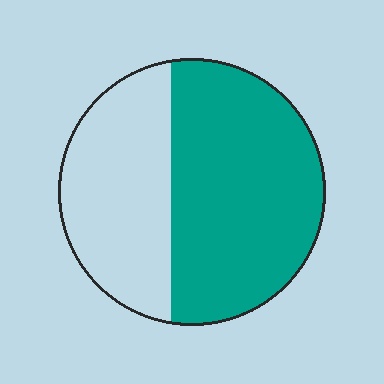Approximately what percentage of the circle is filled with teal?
Approximately 60%.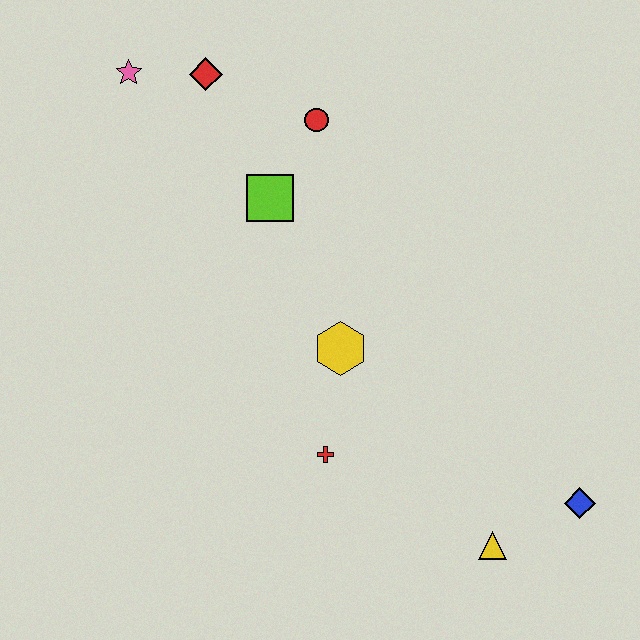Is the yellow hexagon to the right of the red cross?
Yes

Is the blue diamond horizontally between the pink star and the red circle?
No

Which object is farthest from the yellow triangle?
The pink star is farthest from the yellow triangle.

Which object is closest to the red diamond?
The pink star is closest to the red diamond.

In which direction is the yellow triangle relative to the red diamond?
The yellow triangle is below the red diamond.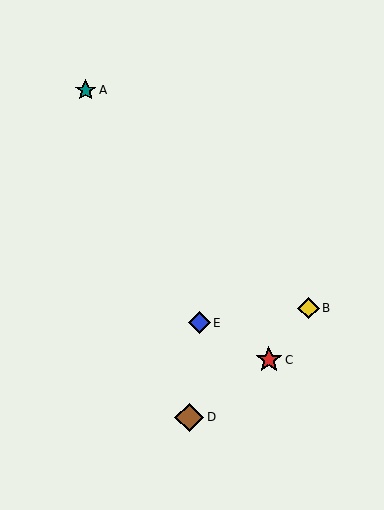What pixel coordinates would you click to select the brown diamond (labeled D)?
Click at (189, 417) to select the brown diamond D.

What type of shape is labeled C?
Shape C is a red star.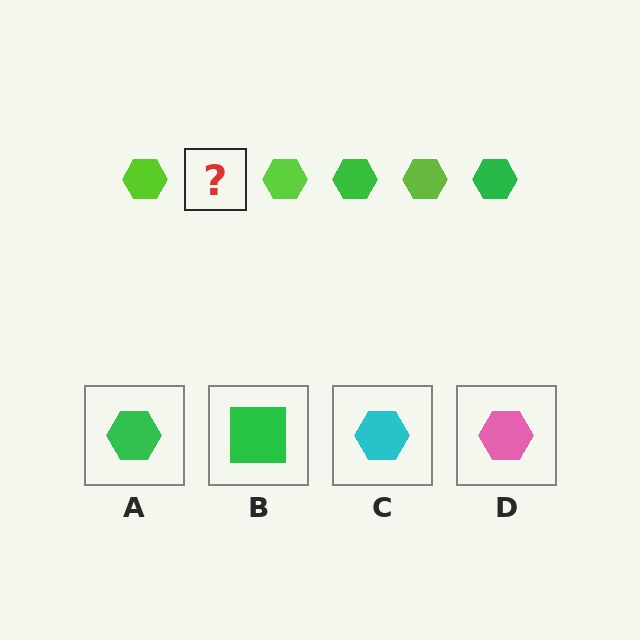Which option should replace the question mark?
Option A.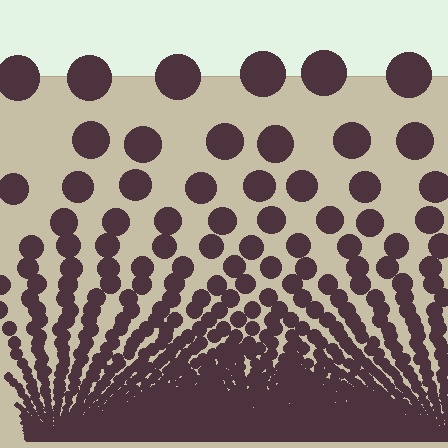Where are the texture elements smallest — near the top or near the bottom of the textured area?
Near the bottom.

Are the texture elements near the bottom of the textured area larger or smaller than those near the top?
Smaller. The gradient is inverted — elements near the bottom are smaller and denser.